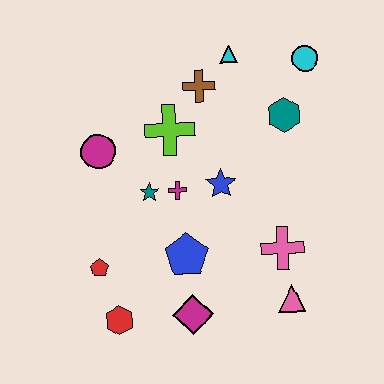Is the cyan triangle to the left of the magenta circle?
No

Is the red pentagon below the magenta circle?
Yes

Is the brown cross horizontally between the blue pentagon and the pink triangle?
Yes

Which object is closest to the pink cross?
The pink triangle is closest to the pink cross.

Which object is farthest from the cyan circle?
The red hexagon is farthest from the cyan circle.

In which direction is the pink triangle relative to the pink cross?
The pink triangle is below the pink cross.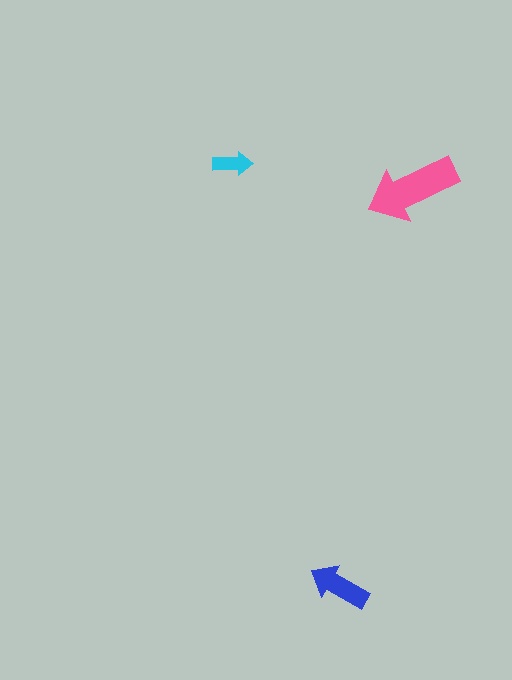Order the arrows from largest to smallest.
the pink one, the blue one, the cyan one.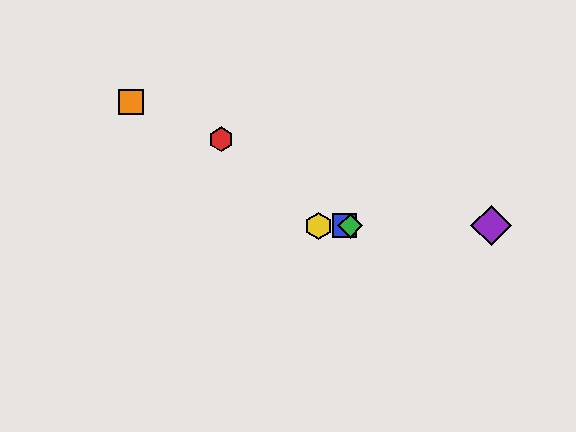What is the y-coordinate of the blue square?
The blue square is at y≈226.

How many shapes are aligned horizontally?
4 shapes (the blue square, the green diamond, the yellow hexagon, the purple diamond) are aligned horizontally.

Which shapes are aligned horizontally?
The blue square, the green diamond, the yellow hexagon, the purple diamond are aligned horizontally.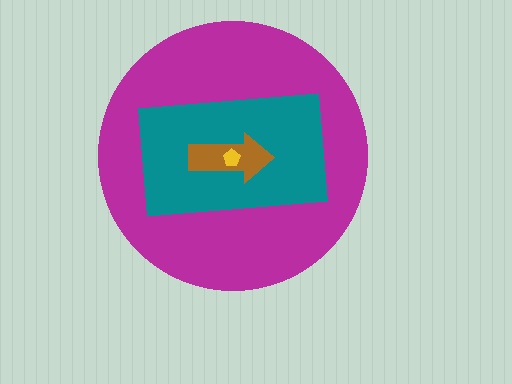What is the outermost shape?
The magenta circle.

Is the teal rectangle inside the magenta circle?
Yes.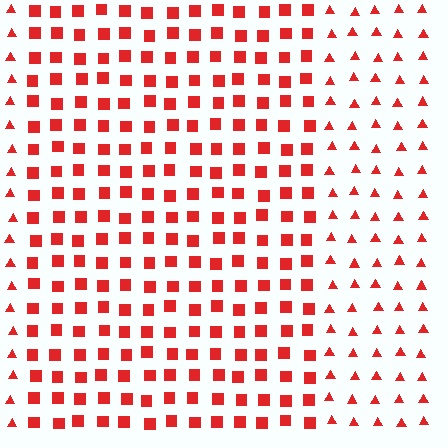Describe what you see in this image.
The image is filled with small red elements arranged in a uniform grid. A rectangle-shaped region contains squares, while the surrounding area contains triangles. The boundary is defined purely by the change in element shape.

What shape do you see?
I see a rectangle.